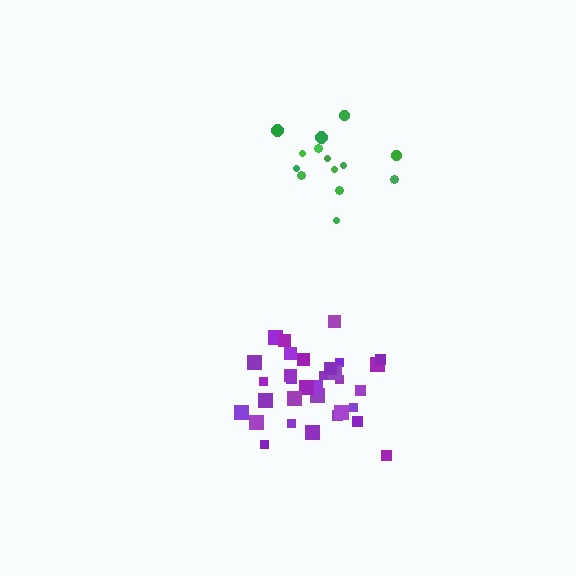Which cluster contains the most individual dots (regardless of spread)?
Purple (33).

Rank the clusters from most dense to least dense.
purple, green.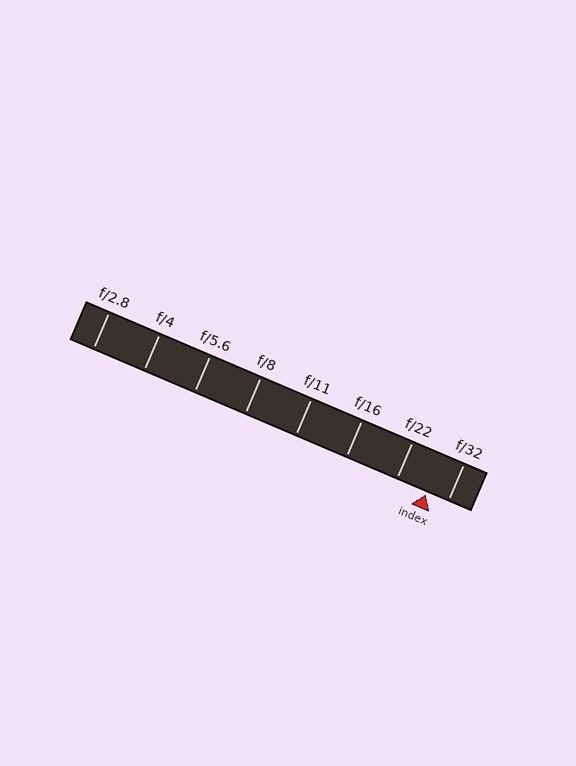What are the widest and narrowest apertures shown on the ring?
The widest aperture shown is f/2.8 and the narrowest is f/32.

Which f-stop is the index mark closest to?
The index mark is closest to f/32.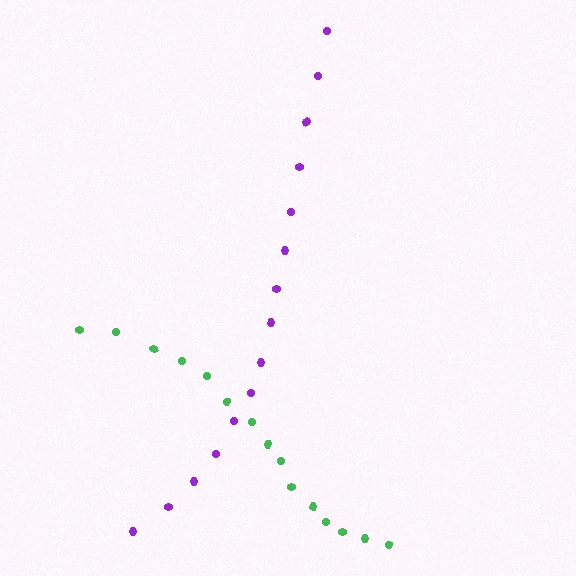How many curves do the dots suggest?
There are 2 distinct paths.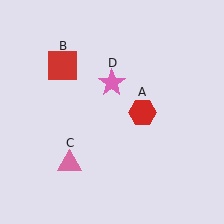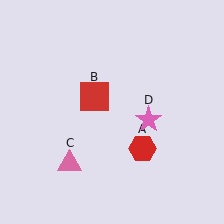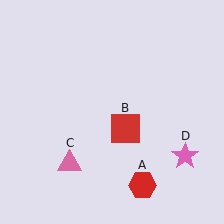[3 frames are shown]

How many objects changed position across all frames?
3 objects changed position: red hexagon (object A), red square (object B), pink star (object D).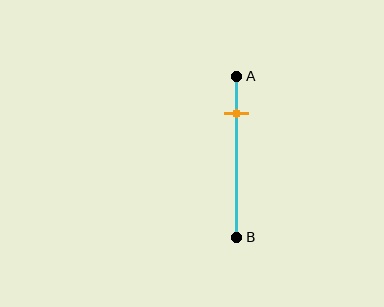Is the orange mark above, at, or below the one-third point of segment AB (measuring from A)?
The orange mark is above the one-third point of segment AB.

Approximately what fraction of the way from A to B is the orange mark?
The orange mark is approximately 25% of the way from A to B.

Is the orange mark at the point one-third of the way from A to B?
No, the mark is at about 25% from A, not at the 33% one-third point.